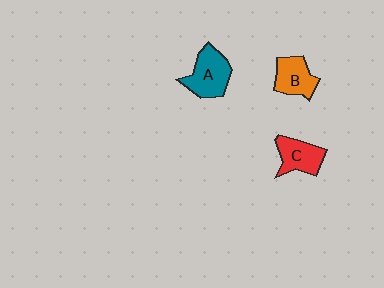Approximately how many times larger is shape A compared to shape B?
Approximately 1.3 times.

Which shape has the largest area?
Shape A (teal).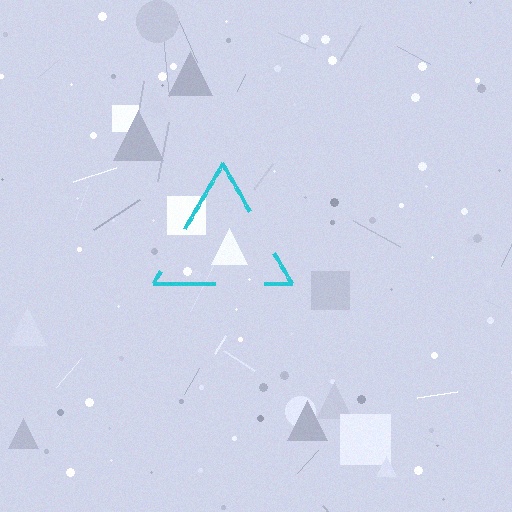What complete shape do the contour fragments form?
The contour fragments form a triangle.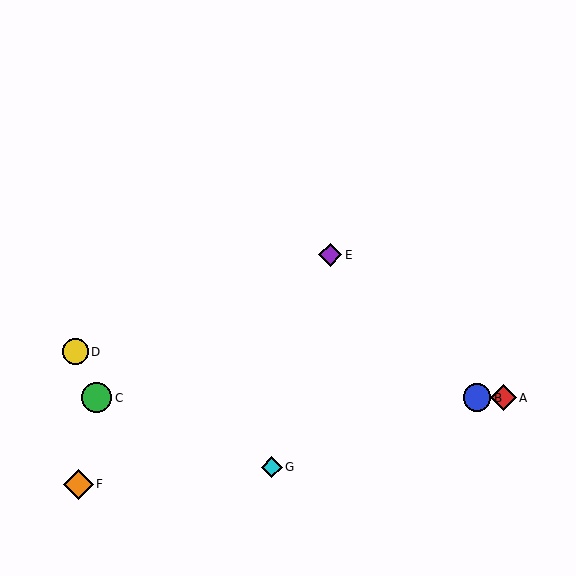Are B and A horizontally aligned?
Yes, both are at y≈398.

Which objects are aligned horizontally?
Objects A, B, C are aligned horizontally.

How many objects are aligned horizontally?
3 objects (A, B, C) are aligned horizontally.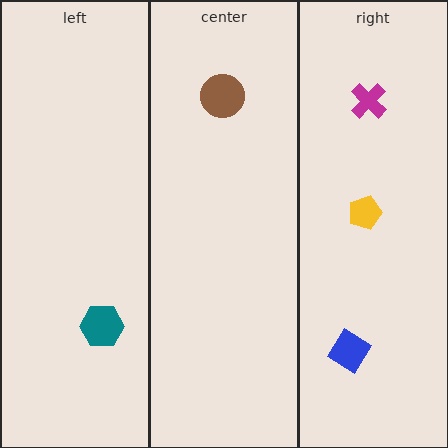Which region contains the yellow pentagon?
The right region.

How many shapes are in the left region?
1.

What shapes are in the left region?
The teal hexagon.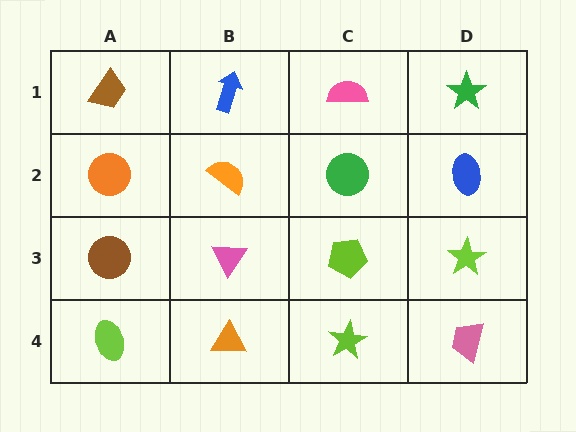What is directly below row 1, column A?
An orange circle.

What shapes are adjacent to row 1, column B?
An orange semicircle (row 2, column B), a brown trapezoid (row 1, column A), a pink semicircle (row 1, column C).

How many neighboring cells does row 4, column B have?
3.